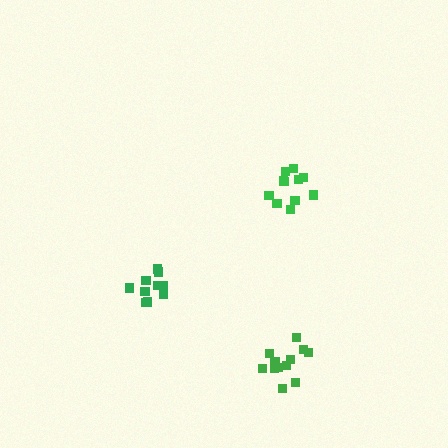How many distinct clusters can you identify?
There are 3 distinct clusters.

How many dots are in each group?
Group 1: 10 dots, Group 2: 12 dots, Group 3: 12 dots (34 total).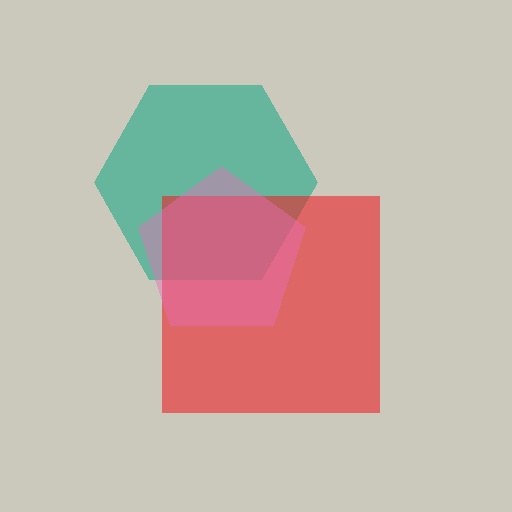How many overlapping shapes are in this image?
There are 3 overlapping shapes in the image.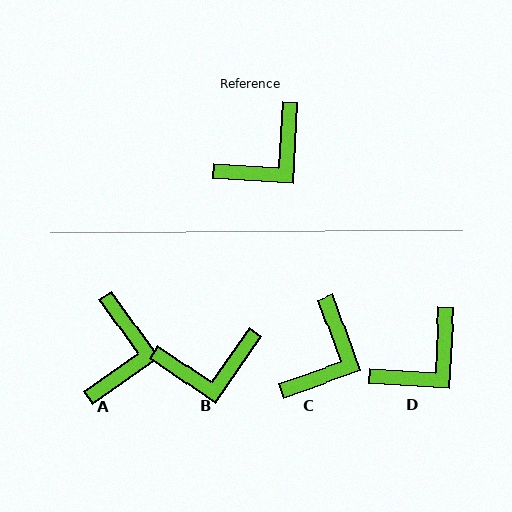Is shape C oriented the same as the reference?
No, it is off by about 22 degrees.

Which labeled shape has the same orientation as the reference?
D.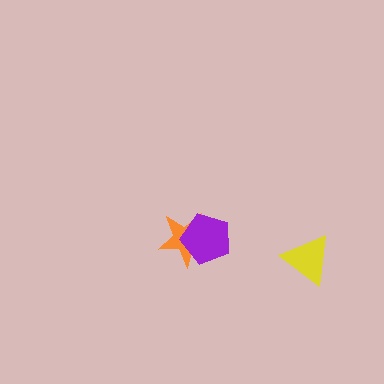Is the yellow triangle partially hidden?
No, no other shape covers it.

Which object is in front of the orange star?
The purple pentagon is in front of the orange star.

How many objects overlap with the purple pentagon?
1 object overlaps with the purple pentagon.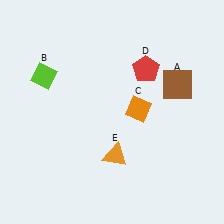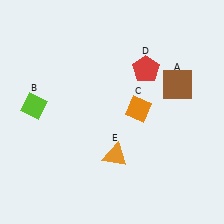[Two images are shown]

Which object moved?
The lime diamond (B) moved down.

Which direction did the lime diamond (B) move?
The lime diamond (B) moved down.